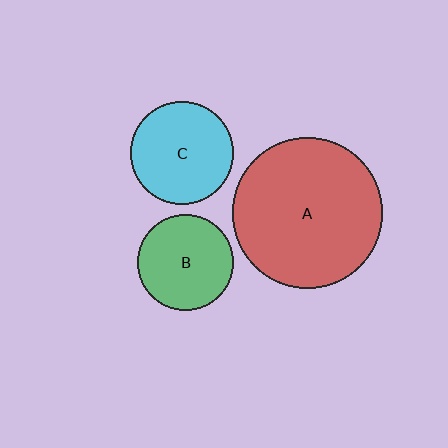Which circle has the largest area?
Circle A (red).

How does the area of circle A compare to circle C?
Approximately 2.1 times.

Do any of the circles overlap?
No, none of the circles overlap.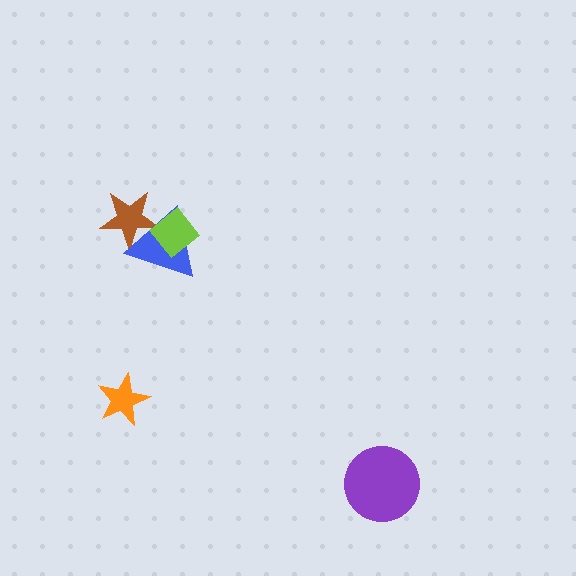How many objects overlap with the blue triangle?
2 objects overlap with the blue triangle.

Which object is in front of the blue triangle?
The lime diamond is in front of the blue triangle.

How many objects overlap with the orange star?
0 objects overlap with the orange star.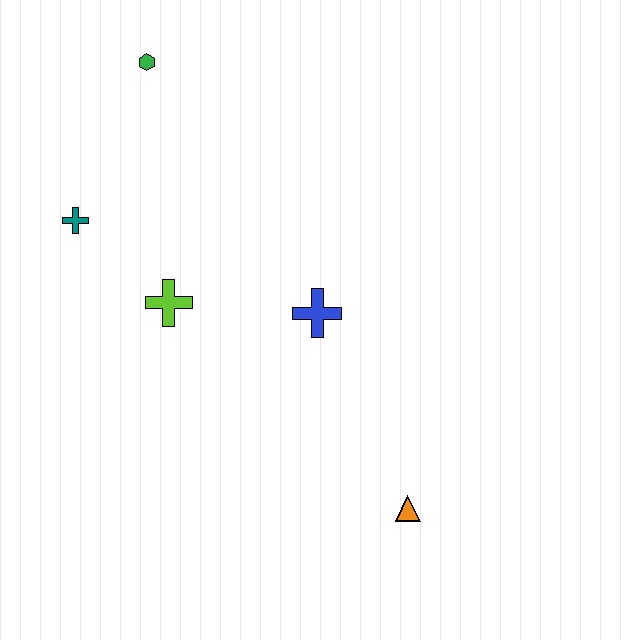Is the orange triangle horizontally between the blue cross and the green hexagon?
No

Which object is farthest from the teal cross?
The orange triangle is farthest from the teal cross.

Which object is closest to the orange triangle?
The blue cross is closest to the orange triangle.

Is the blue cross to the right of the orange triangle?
No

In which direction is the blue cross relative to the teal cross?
The blue cross is to the right of the teal cross.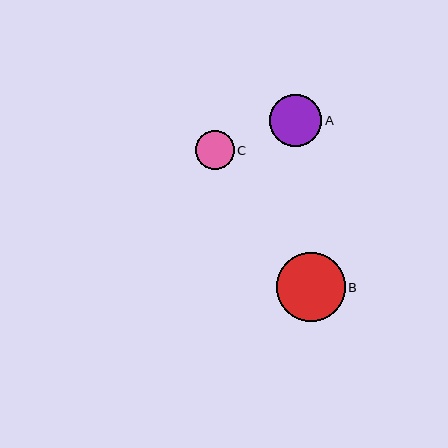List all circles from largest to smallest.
From largest to smallest: B, A, C.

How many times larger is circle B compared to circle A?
Circle B is approximately 1.3 times the size of circle A.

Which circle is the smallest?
Circle C is the smallest with a size of approximately 39 pixels.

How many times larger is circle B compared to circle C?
Circle B is approximately 1.8 times the size of circle C.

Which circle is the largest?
Circle B is the largest with a size of approximately 68 pixels.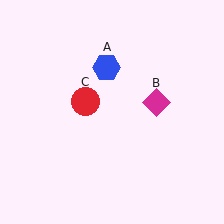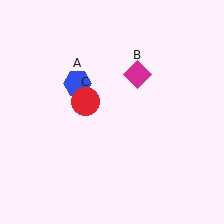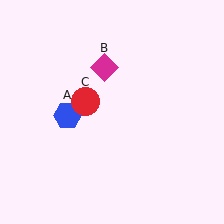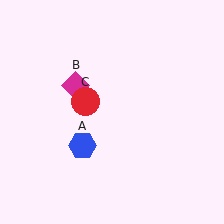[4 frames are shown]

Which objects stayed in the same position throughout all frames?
Red circle (object C) remained stationary.